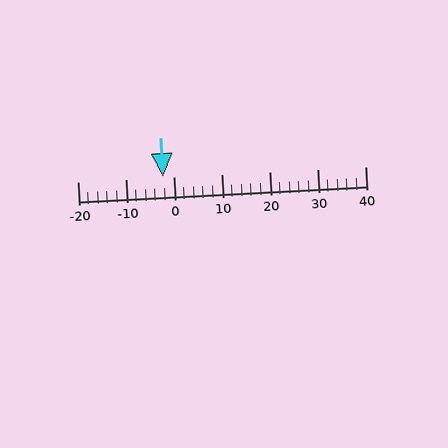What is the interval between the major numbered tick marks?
The major tick marks are spaced 10 units apart.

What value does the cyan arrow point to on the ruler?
The cyan arrow points to approximately -2.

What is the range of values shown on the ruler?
The ruler shows values from -20 to 40.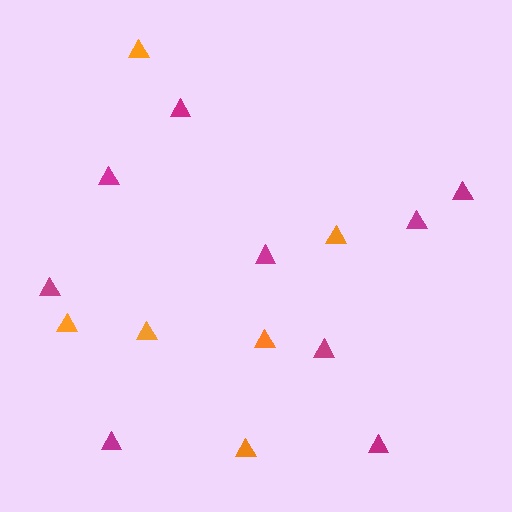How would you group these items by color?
There are 2 groups: one group of orange triangles (6) and one group of magenta triangles (9).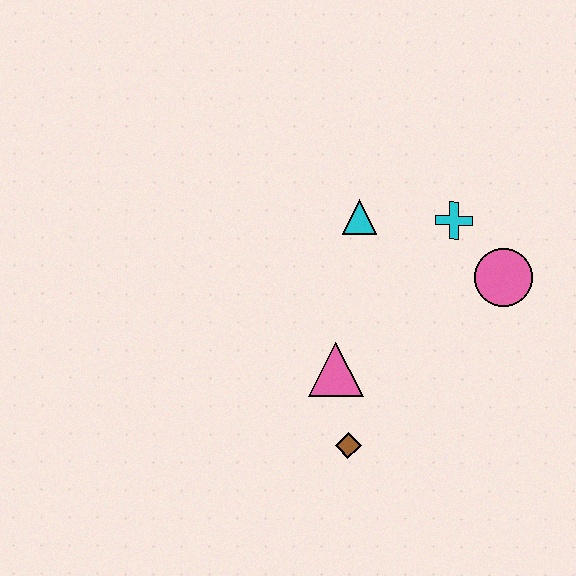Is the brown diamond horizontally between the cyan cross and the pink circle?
No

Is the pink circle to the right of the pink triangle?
Yes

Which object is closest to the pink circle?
The cyan cross is closest to the pink circle.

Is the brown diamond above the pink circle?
No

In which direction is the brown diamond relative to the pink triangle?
The brown diamond is below the pink triangle.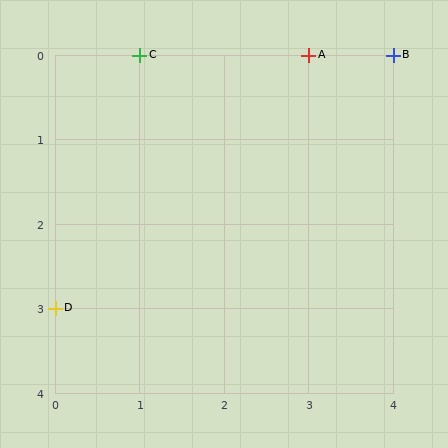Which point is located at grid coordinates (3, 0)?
Point A is at (3, 0).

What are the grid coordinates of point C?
Point C is at grid coordinates (1, 0).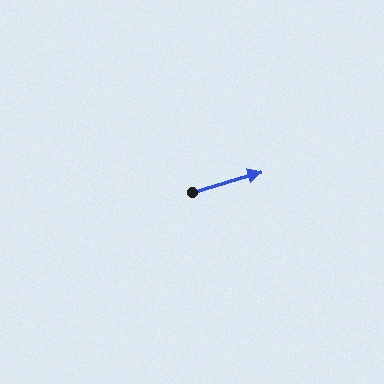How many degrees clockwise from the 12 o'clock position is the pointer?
Approximately 74 degrees.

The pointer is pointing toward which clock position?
Roughly 2 o'clock.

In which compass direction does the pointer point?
East.